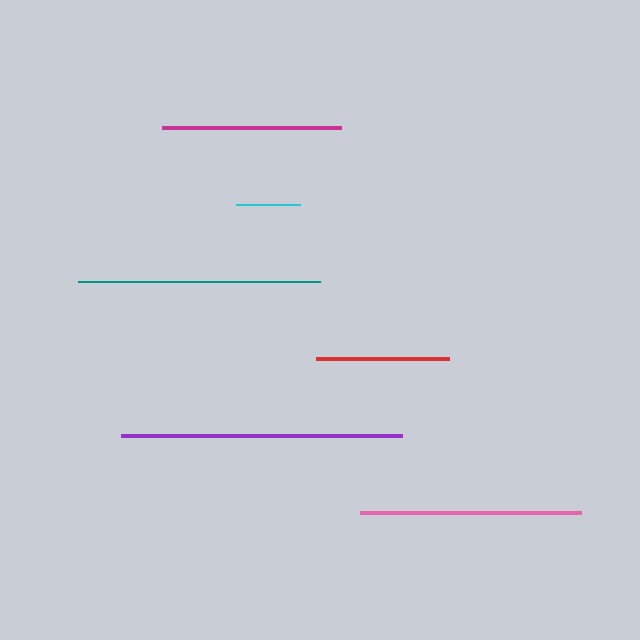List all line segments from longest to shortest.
From longest to shortest: purple, teal, pink, magenta, red, cyan.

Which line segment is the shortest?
The cyan line is the shortest at approximately 64 pixels.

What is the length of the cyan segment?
The cyan segment is approximately 64 pixels long.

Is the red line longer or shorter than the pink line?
The pink line is longer than the red line.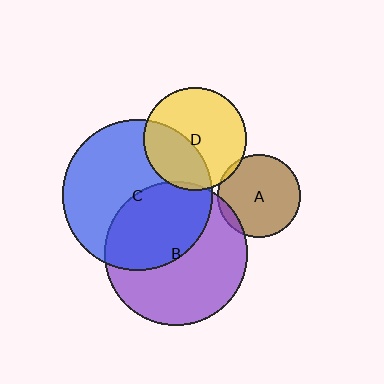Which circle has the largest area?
Circle C (blue).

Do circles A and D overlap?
Yes.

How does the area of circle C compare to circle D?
Approximately 2.2 times.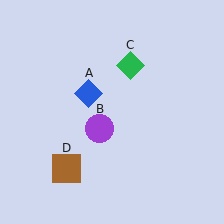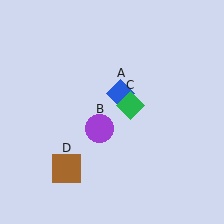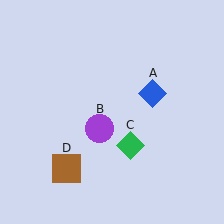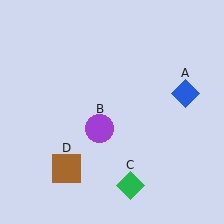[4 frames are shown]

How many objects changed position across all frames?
2 objects changed position: blue diamond (object A), green diamond (object C).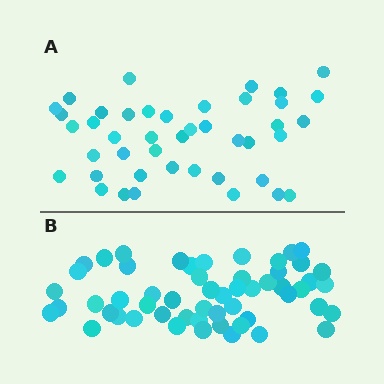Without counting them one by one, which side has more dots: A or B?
Region B (the bottom region) has more dots.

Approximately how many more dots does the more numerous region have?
Region B has roughly 12 or so more dots than region A.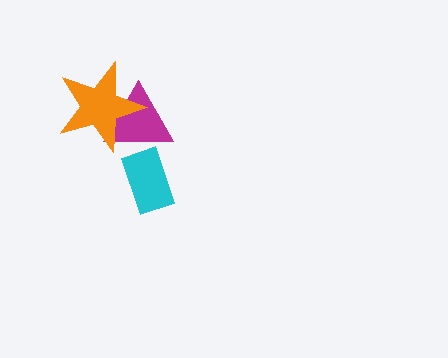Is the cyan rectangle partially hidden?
No, no other shape covers it.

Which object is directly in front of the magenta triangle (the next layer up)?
The cyan rectangle is directly in front of the magenta triangle.